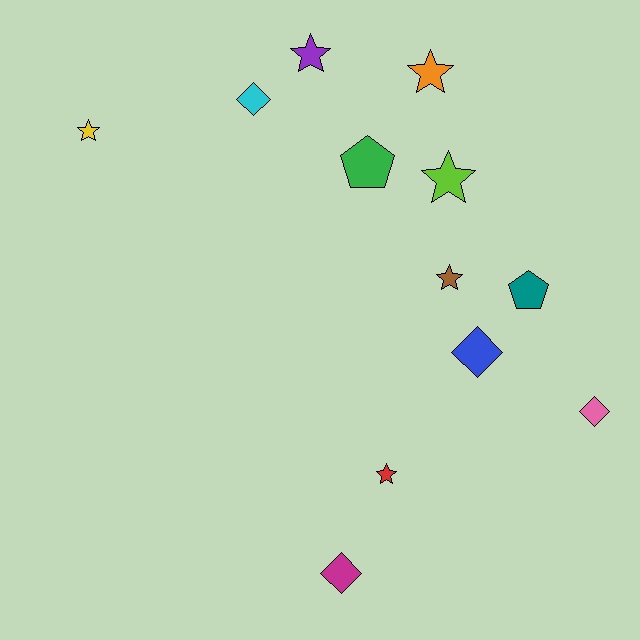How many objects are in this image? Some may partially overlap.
There are 12 objects.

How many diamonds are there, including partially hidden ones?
There are 4 diamonds.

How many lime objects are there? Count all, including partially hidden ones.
There is 1 lime object.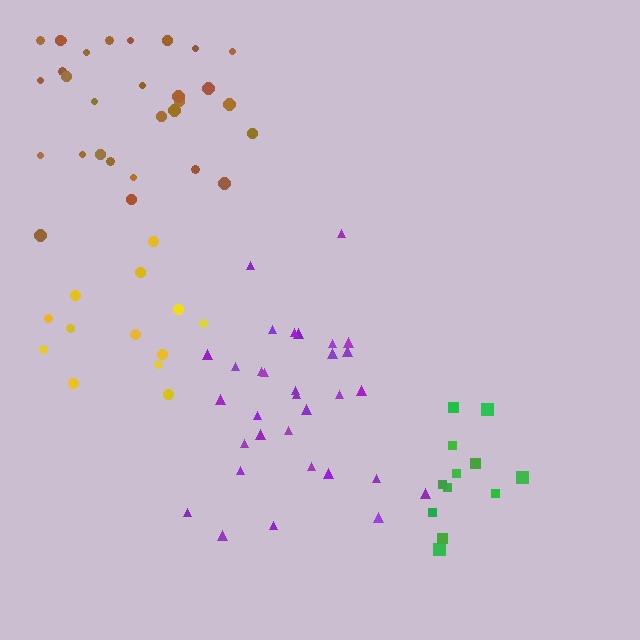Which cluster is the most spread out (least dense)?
Brown.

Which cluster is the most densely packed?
Green.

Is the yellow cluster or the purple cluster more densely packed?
Purple.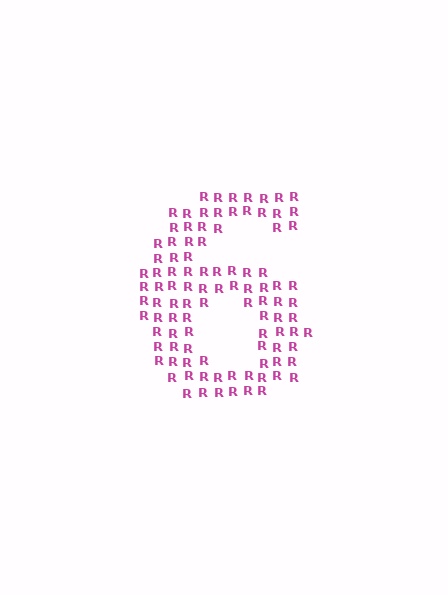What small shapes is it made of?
It is made of small letter R's.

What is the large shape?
The large shape is the digit 6.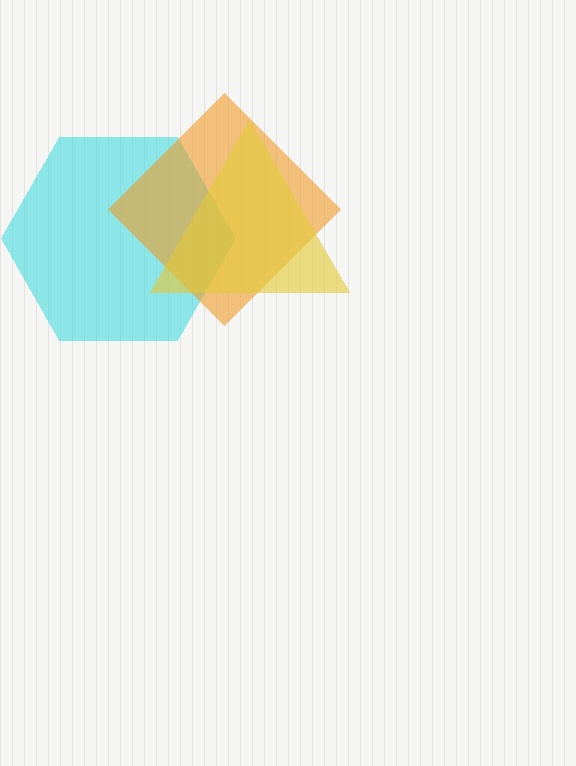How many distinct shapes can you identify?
There are 3 distinct shapes: a cyan hexagon, an orange diamond, a yellow triangle.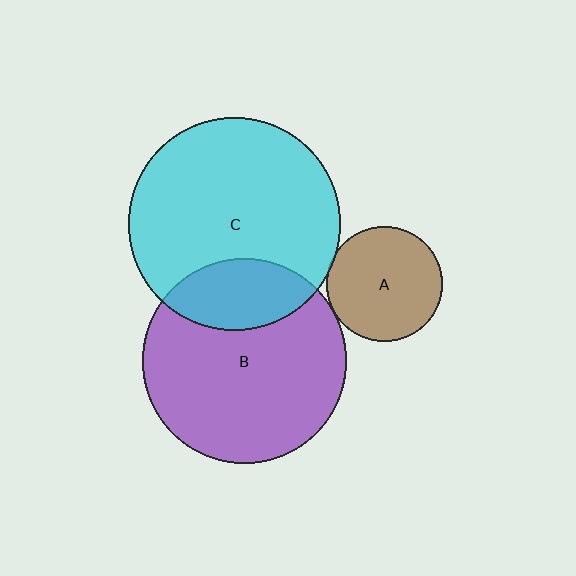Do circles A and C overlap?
Yes.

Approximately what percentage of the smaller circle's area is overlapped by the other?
Approximately 5%.